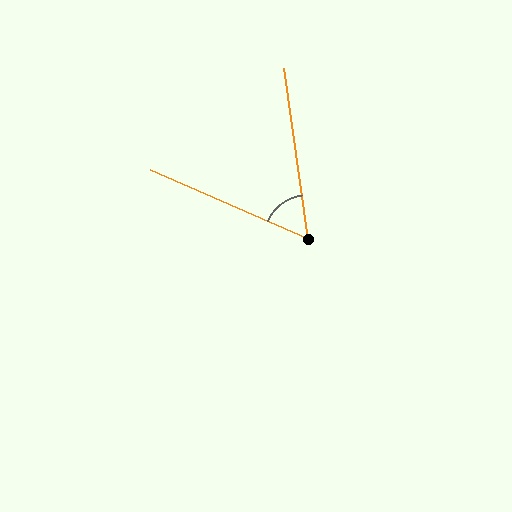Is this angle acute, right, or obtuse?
It is acute.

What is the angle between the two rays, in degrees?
Approximately 58 degrees.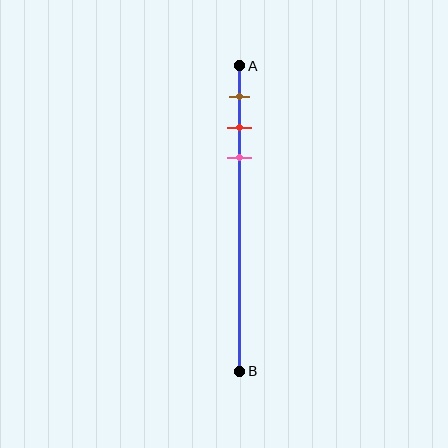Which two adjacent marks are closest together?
The red and pink marks are the closest adjacent pair.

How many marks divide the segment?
There are 3 marks dividing the segment.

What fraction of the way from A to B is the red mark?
The red mark is approximately 20% (0.2) of the way from A to B.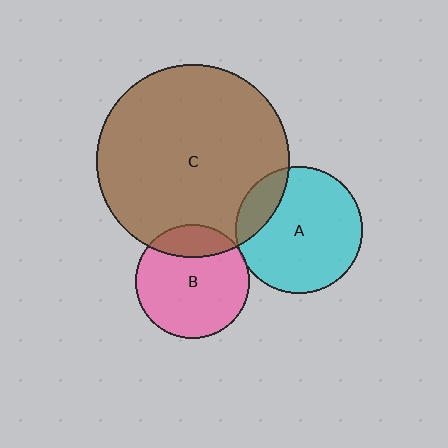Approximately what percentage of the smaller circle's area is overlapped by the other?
Approximately 15%.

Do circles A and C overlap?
Yes.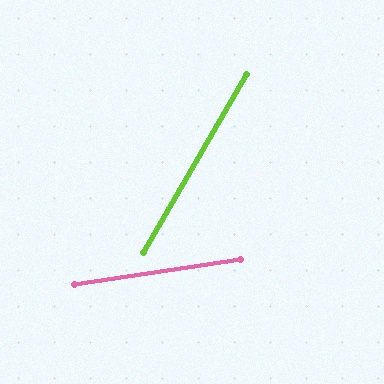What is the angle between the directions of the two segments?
Approximately 51 degrees.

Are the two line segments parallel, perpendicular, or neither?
Neither parallel nor perpendicular — they differ by about 51°.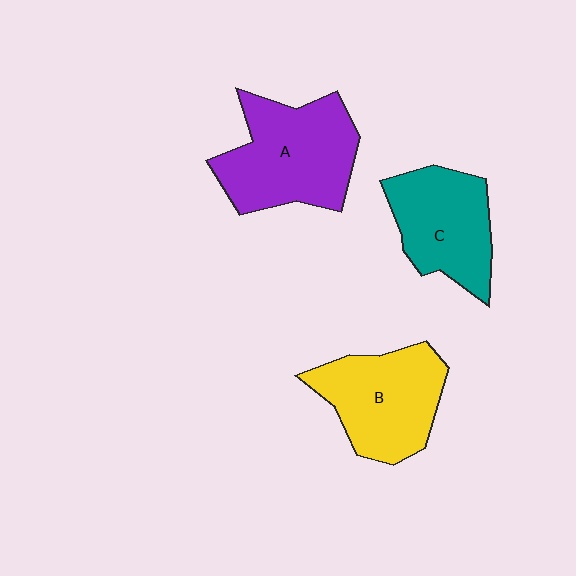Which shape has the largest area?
Shape A (purple).